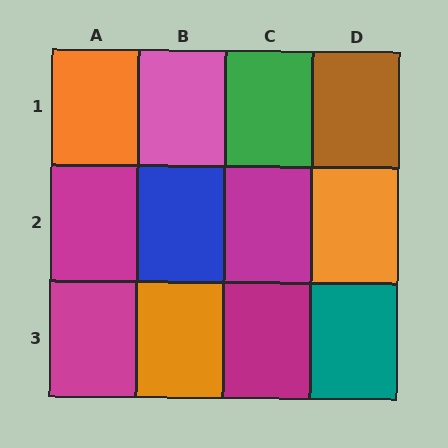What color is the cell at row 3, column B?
Orange.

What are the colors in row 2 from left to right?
Magenta, blue, magenta, orange.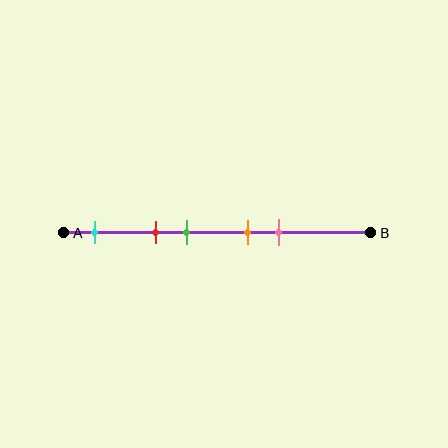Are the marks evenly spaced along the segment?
No, the marks are not evenly spaced.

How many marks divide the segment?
There are 5 marks dividing the segment.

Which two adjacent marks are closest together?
The orange and pink marks are the closest adjacent pair.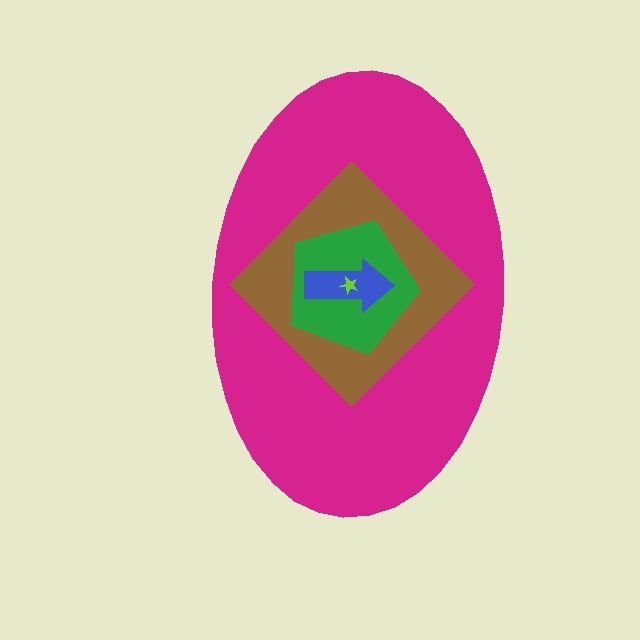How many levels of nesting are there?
5.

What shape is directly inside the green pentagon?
The blue arrow.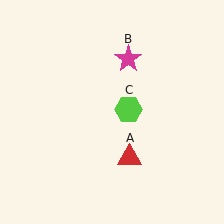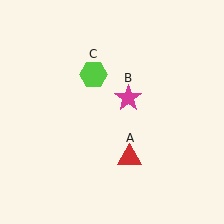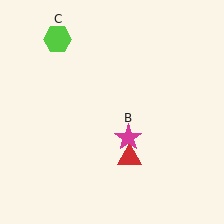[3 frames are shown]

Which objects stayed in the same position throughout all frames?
Red triangle (object A) remained stationary.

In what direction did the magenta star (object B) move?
The magenta star (object B) moved down.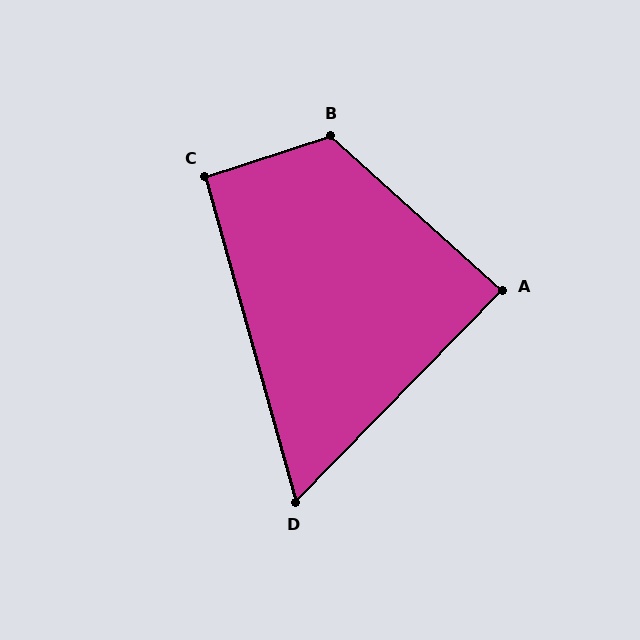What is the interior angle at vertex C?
Approximately 92 degrees (approximately right).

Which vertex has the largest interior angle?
B, at approximately 120 degrees.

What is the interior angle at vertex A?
Approximately 88 degrees (approximately right).